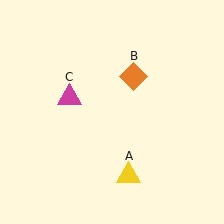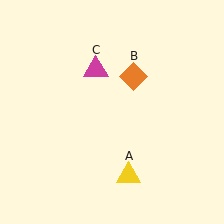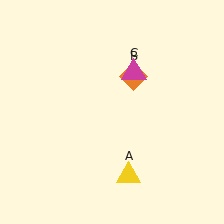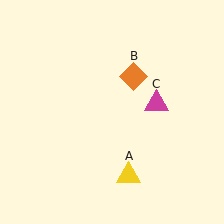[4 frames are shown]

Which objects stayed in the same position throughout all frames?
Yellow triangle (object A) and orange diamond (object B) remained stationary.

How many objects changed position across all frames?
1 object changed position: magenta triangle (object C).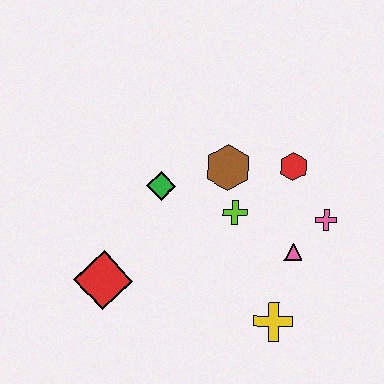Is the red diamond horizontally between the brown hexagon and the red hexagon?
No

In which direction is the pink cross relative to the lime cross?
The pink cross is to the right of the lime cross.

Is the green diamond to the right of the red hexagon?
No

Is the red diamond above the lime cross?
No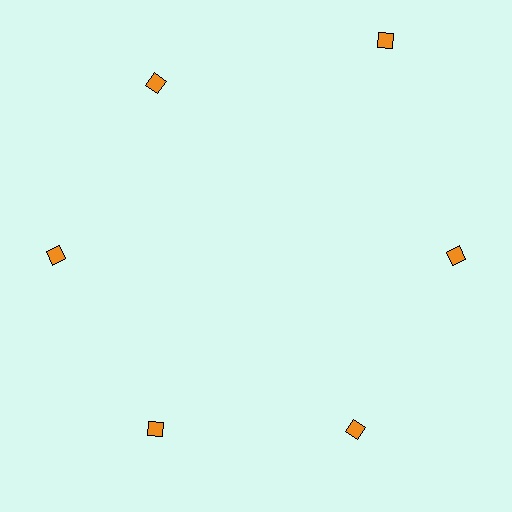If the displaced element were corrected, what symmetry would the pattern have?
It would have 6-fold rotational symmetry — the pattern would map onto itself every 60 degrees.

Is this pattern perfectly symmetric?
No. The 6 orange diamonds are arranged in a ring, but one element near the 1 o'clock position is pushed outward from the center, breaking the 6-fold rotational symmetry.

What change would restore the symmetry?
The symmetry would be restored by moving it inward, back onto the ring so that all 6 diamonds sit at equal angles and equal distance from the center.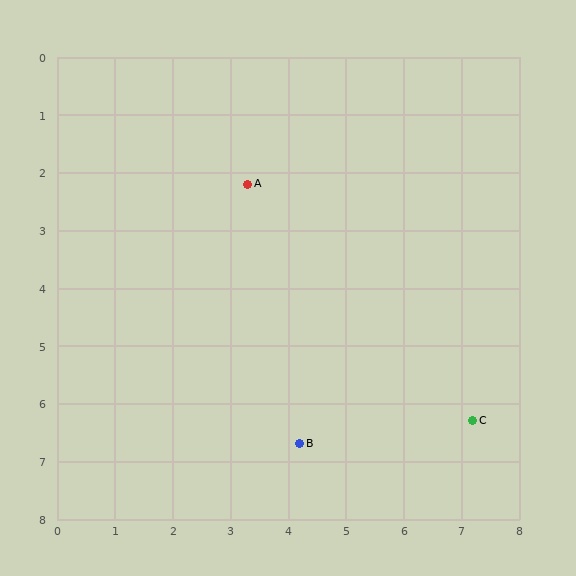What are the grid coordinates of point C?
Point C is at approximately (7.2, 6.3).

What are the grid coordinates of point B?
Point B is at approximately (4.2, 6.7).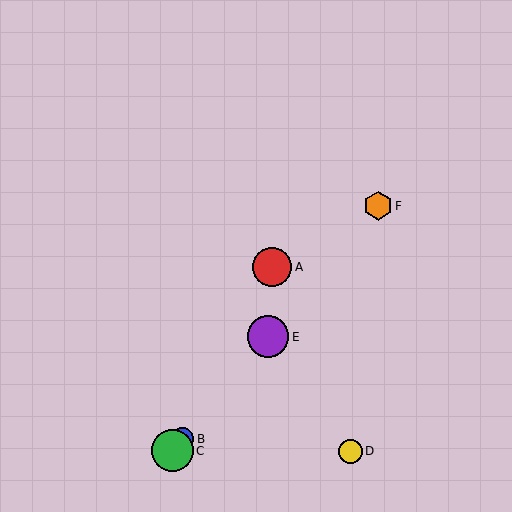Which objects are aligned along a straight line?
Objects B, C, E, F are aligned along a straight line.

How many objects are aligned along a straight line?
4 objects (B, C, E, F) are aligned along a straight line.